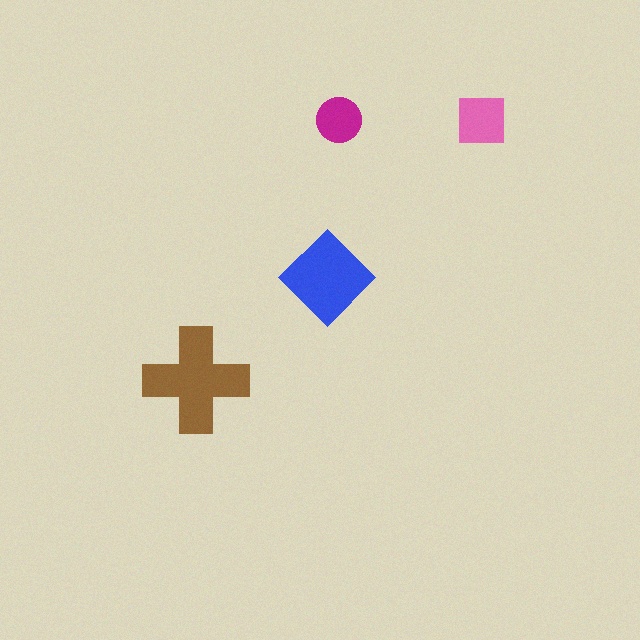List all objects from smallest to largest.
The magenta circle, the pink square, the blue diamond, the brown cross.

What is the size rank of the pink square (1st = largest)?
3rd.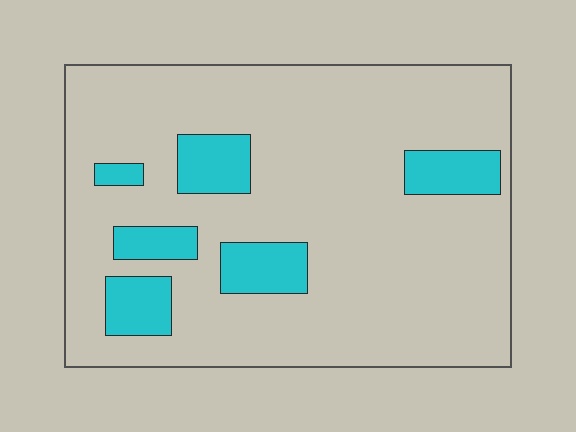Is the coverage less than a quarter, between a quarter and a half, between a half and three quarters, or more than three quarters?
Less than a quarter.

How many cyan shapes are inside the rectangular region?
6.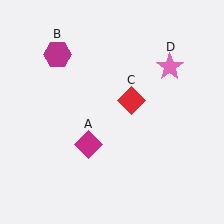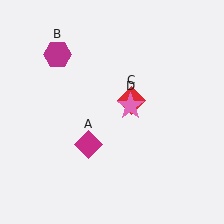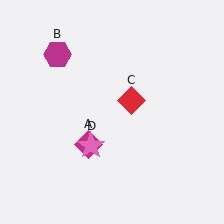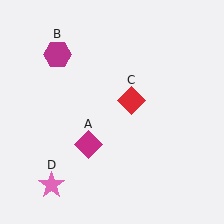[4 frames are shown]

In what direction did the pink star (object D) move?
The pink star (object D) moved down and to the left.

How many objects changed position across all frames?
1 object changed position: pink star (object D).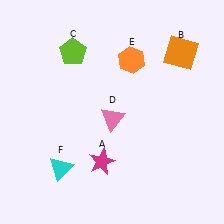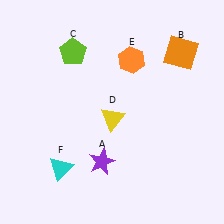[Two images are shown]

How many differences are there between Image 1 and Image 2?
There are 2 differences between the two images.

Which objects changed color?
A changed from magenta to purple. D changed from pink to yellow.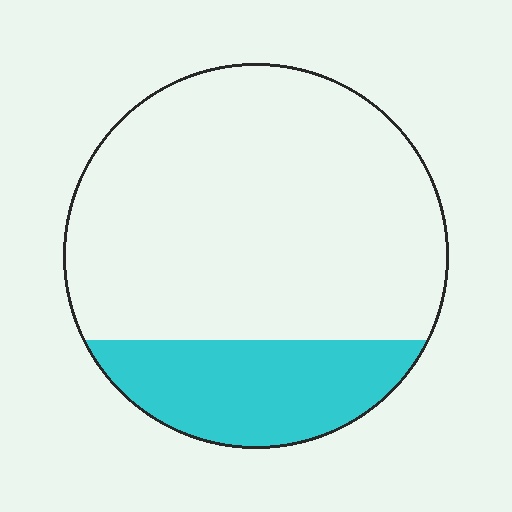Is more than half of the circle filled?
No.